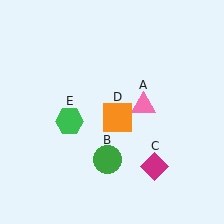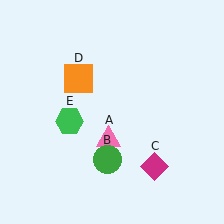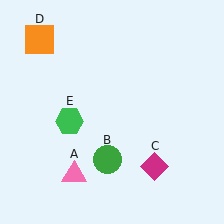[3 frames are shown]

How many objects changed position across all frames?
2 objects changed position: pink triangle (object A), orange square (object D).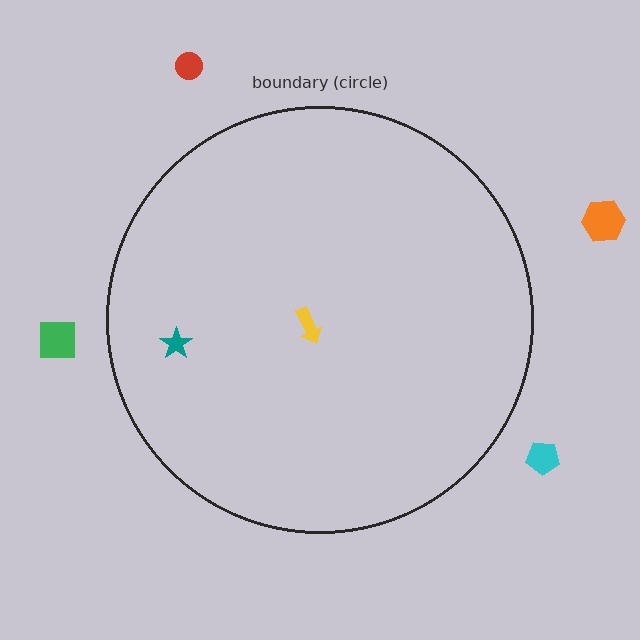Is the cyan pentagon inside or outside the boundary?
Outside.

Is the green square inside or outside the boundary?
Outside.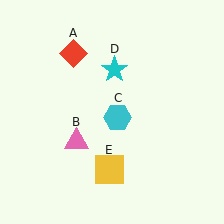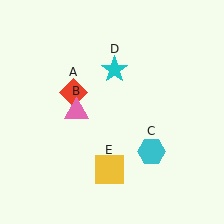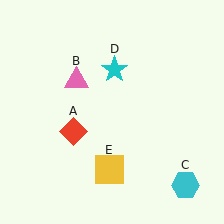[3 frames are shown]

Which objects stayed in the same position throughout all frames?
Cyan star (object D) and yellow square (object E) remained stationary.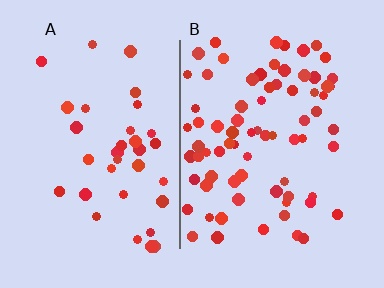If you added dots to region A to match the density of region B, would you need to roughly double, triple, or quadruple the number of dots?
Approximately double.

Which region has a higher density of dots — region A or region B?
B (the right).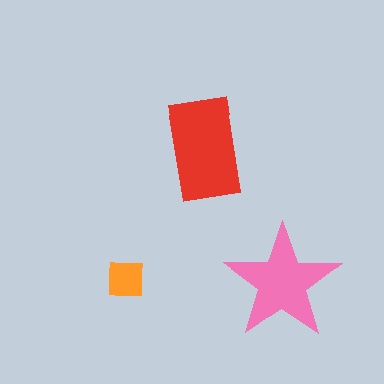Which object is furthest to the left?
The orange square is leftmost.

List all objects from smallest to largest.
The orange square, the pink star, the red rectangle.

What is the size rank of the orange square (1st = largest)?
3rd.